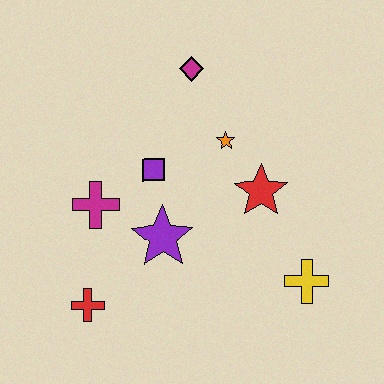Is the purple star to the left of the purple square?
No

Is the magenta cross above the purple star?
Yes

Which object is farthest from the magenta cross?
The yellow cross is farthest from the magenta cross.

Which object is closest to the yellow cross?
The red star is closest to the yellow cross.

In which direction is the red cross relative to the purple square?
The red cross is below the purple square.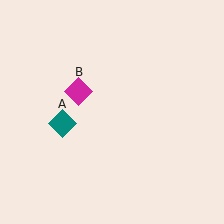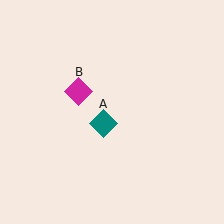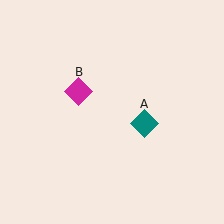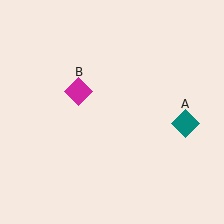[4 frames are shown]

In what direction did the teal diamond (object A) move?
The teal diamond (object A) moved right.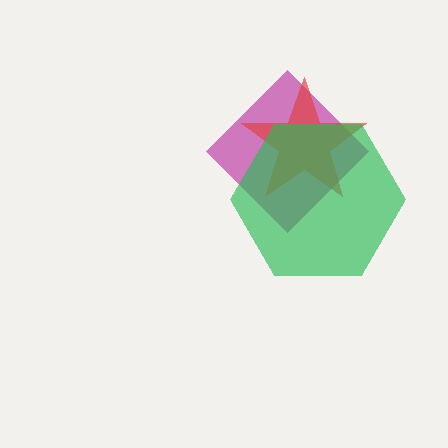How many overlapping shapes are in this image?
There are 3 overlapping shapes in the image.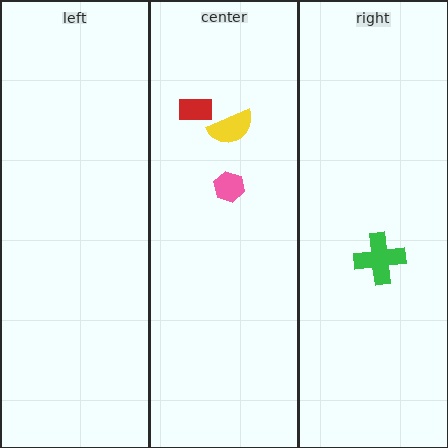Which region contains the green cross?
The right region.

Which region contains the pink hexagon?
The center region.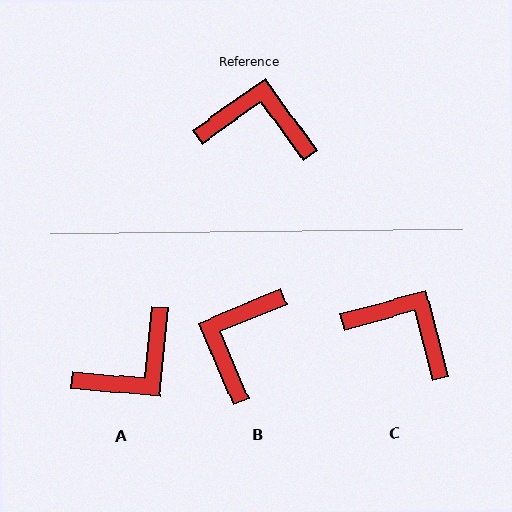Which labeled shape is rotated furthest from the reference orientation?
A, about 131 degrees away.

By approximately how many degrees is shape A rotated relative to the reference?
Approximately 131 degrees clockwise.